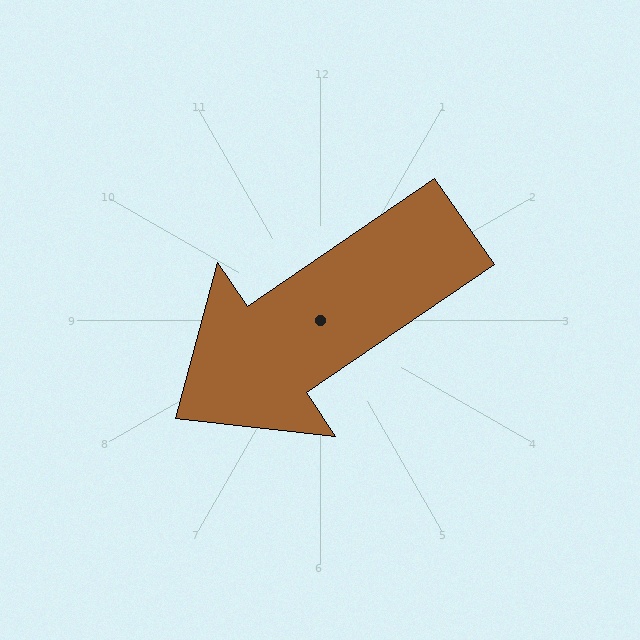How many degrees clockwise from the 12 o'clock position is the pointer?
Approximately 236 degrees.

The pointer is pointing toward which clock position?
Roughly 8 o'clock.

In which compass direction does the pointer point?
Southwest.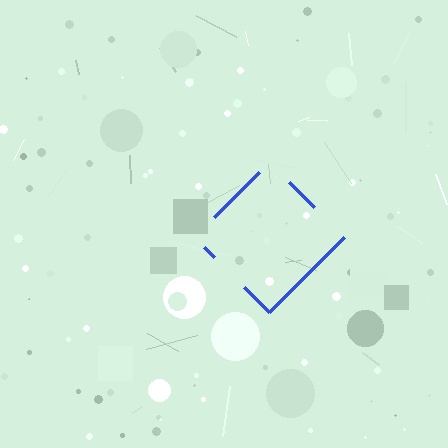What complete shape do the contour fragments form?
The contour fragments form a diamond.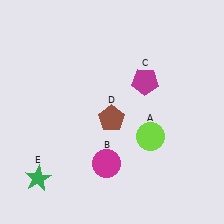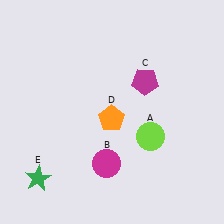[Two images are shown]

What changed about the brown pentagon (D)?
In Image 1, D is brown. In Image 2, it changed to orange.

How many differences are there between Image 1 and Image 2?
There is 1 difference between the two images.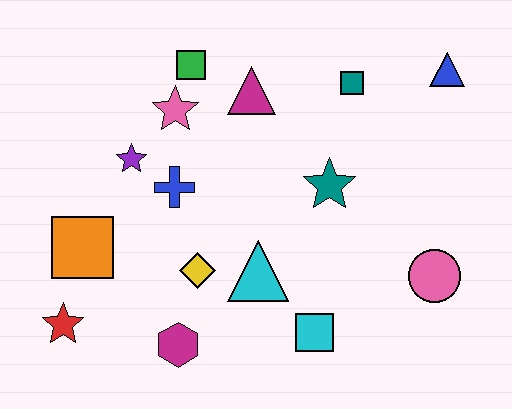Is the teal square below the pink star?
No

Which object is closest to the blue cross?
The purple star is closest to the blue cross.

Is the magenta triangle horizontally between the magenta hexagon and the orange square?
No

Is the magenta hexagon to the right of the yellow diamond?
No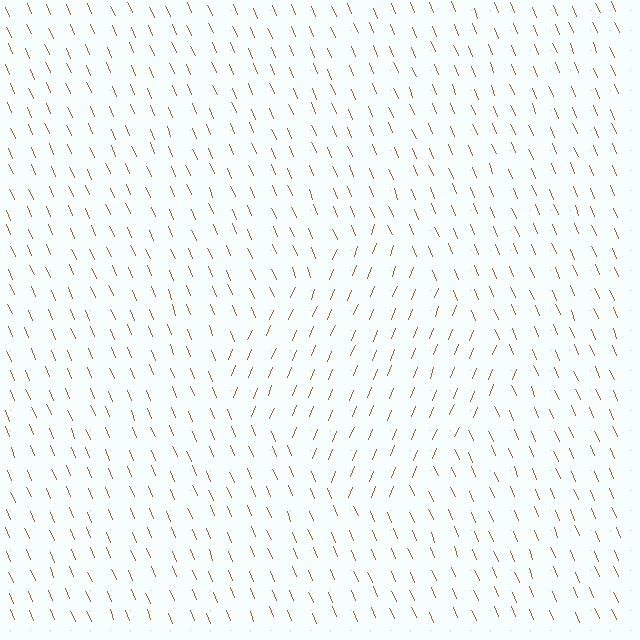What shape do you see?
I see a diamond.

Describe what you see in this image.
The image is filled with small brown line segments. A diamond region in the image has lines oriented differently from the surrounding lines, creating a visible texture boundary.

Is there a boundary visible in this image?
Yes, there is a texture boundary formed by a change in line orientation.